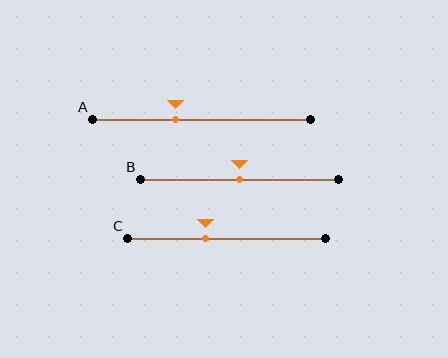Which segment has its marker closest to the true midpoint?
Segment B has its marker closest to the true midpoint.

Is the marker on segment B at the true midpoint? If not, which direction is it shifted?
Yes, the marker on segment B is at the true midpoint.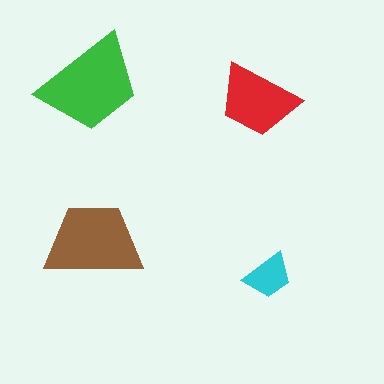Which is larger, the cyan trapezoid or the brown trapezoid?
The brown one.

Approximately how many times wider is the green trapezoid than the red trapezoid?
About 1.5 times wider.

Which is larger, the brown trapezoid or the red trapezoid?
The brown one.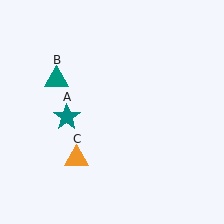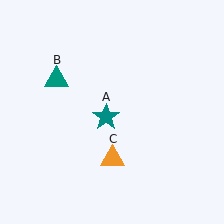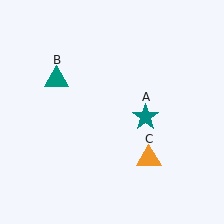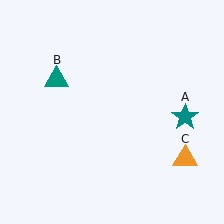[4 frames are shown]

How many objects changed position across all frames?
2 objects changed position: teal star (object A), orange triangle (object C).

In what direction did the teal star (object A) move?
The teal star (object A) moved right.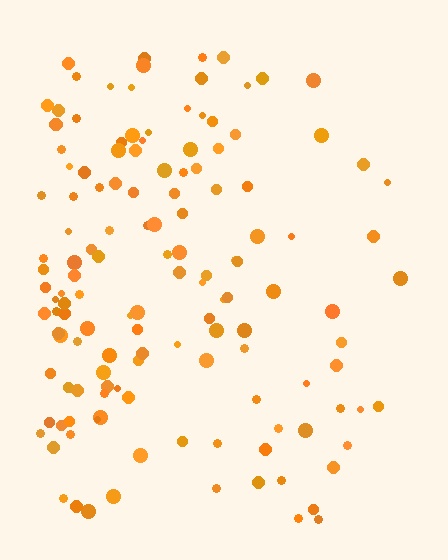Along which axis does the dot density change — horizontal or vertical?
Horizontal.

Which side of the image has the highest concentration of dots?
The left.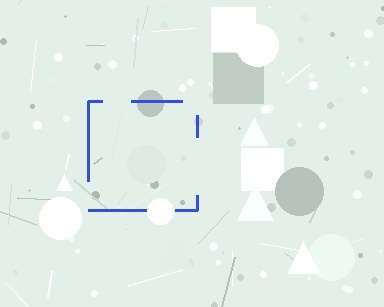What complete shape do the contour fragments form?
The contour fragments form a square.